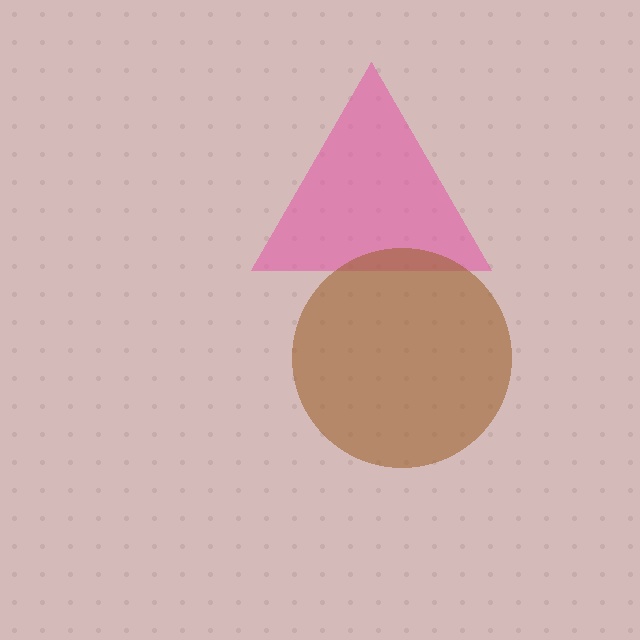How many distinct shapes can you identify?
There are 2 distinct shapes: a pink triangle, a brown circle.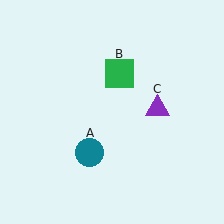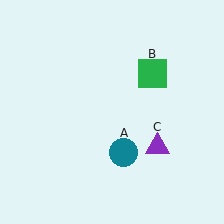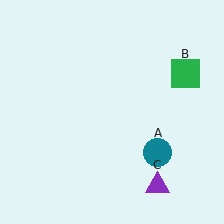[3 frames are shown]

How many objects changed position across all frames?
3 objects changed position: teal circle (object A), green square (object B), purple triangle (object C).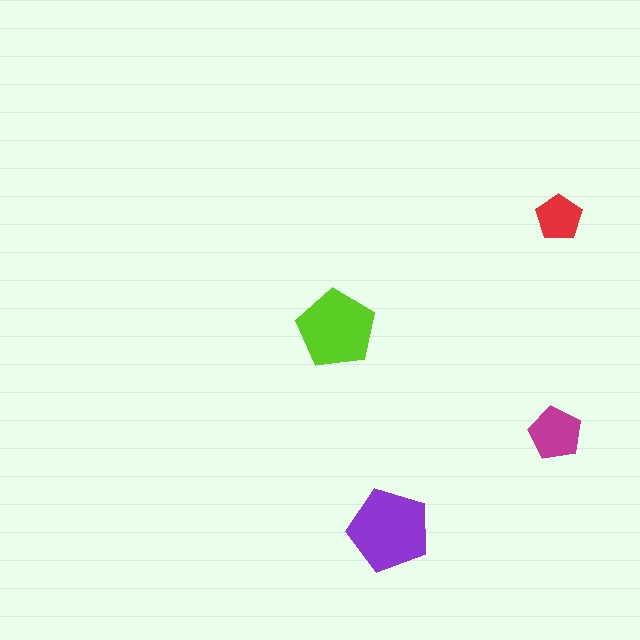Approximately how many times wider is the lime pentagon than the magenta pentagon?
About 1.5 times wider.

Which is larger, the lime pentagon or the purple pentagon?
The purple one.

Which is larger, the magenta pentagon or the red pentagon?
The magenta one.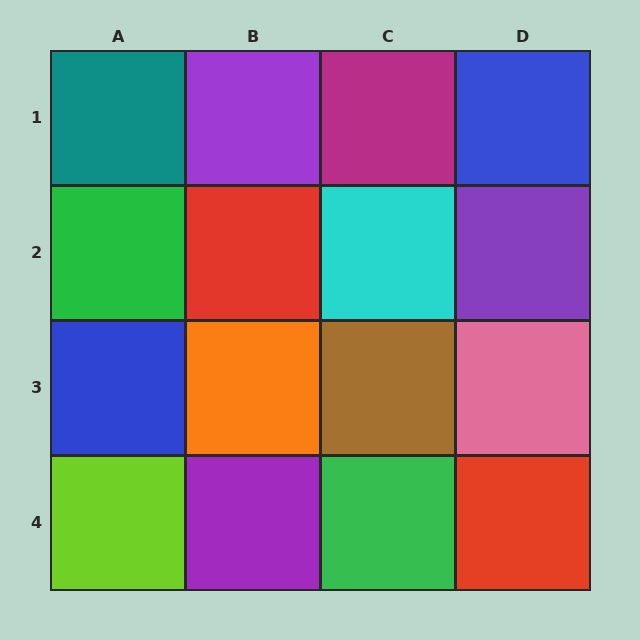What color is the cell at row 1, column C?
Magenta.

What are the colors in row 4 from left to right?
Lime, purple, green, red.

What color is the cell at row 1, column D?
Blue.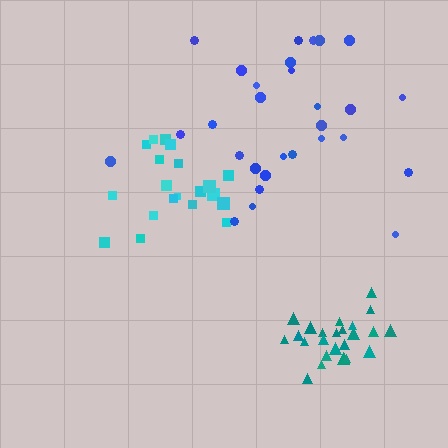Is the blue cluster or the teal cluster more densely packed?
Teal.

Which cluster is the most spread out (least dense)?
Blue.